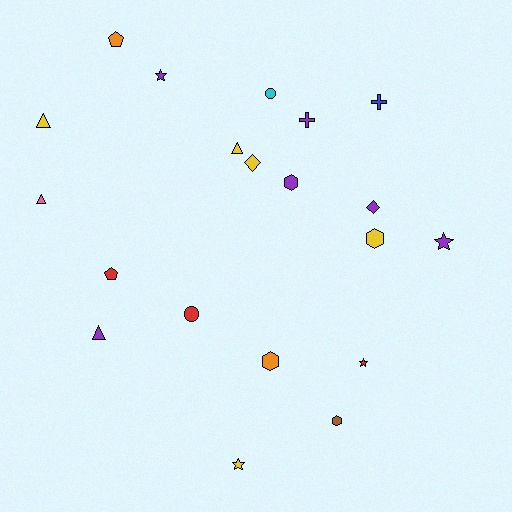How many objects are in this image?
There are 20 objects.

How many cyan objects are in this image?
There is 1 cyan object.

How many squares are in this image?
There are no squares.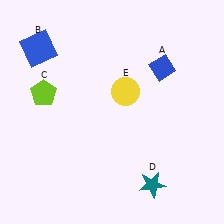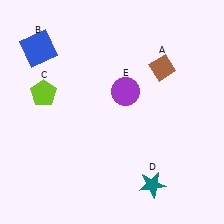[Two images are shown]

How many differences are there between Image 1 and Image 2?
There are 2 differences between the two images.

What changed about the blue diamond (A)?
In Image 1, A is blue. In Image 2, it changed to brown.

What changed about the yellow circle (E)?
In Image 1, E is yellow. In Image 2, it changed to purple.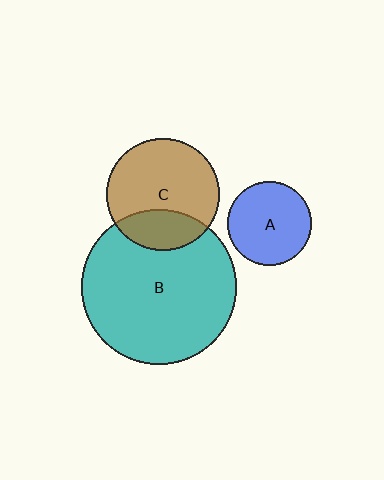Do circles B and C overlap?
Yes.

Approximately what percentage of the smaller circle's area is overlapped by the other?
Approximately 25%.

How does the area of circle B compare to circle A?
Approximately 3.4 times.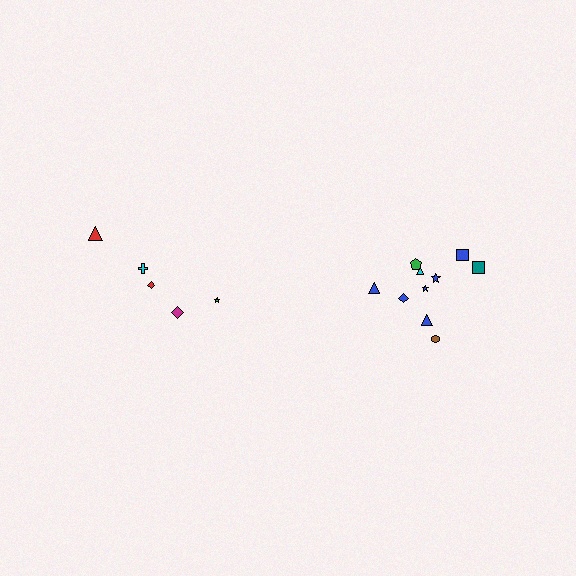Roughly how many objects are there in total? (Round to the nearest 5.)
Roughly 15 objects in total.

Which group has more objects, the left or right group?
The right group.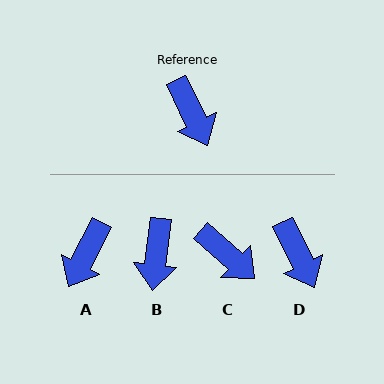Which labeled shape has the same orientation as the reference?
D.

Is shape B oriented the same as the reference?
No, it is off by about 33 degrees.